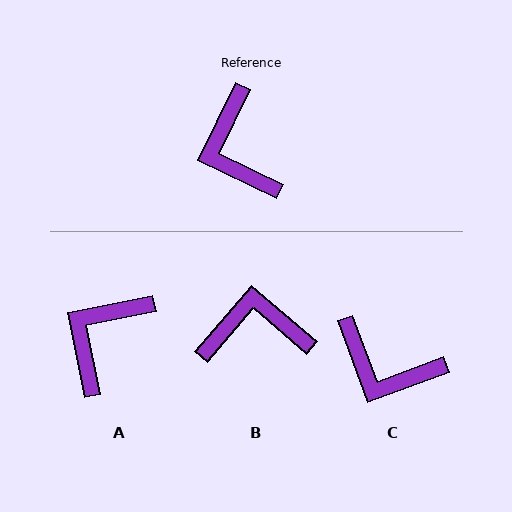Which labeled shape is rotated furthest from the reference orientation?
B, about 105 degrees away.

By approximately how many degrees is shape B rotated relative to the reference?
Approximately 105 degrees clockwise.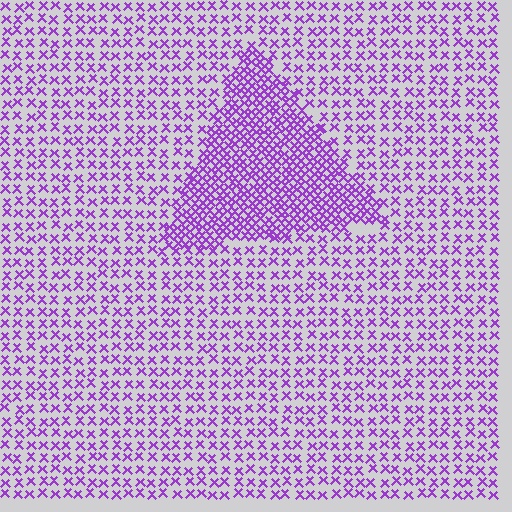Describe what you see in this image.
The image contains small purple elements arranged at two different densities. A triangle-shaped region is visible where the elements are more densely packed than the surrounding area.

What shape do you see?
I see a triangle.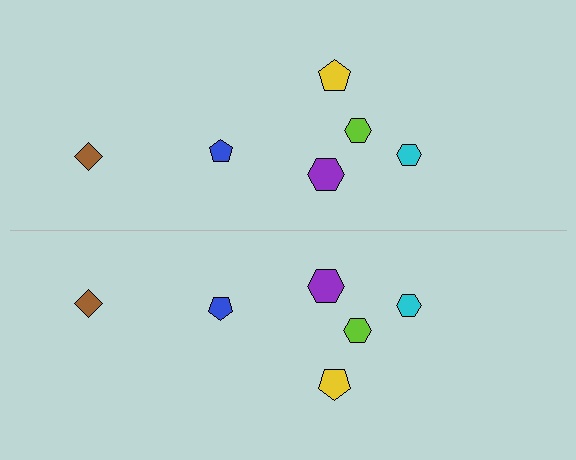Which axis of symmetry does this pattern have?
The pattern has a horizontal axis of symmetry running through the center of the image.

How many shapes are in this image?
There are 12 shapes in this image.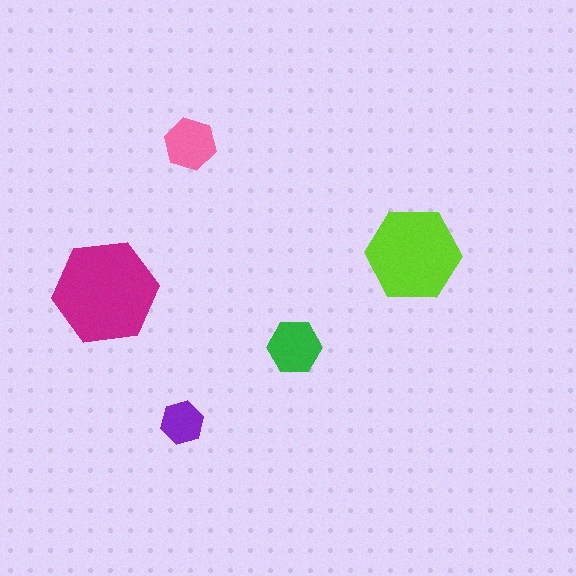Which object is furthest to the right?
The lime hexagon is rightmost.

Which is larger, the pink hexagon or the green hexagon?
The green one.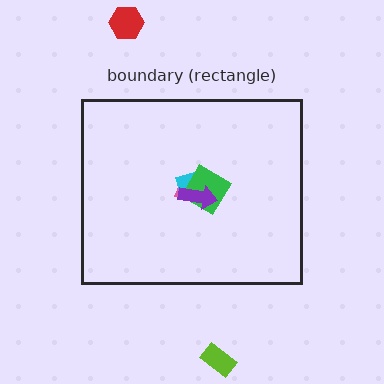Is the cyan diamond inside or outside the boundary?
Inside.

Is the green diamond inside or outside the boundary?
Inside.